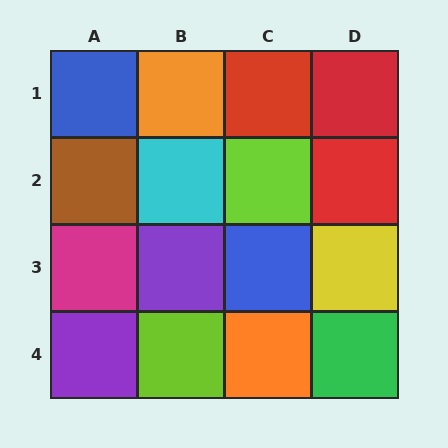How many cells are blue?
2 cells are blue.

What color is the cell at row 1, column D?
Red.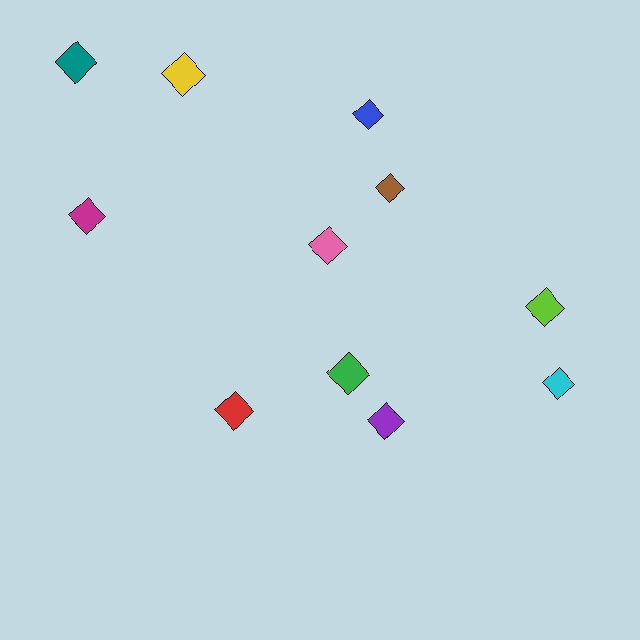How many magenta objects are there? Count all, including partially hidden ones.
There is 1 magenta object.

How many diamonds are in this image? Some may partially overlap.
There are 11 diamonds.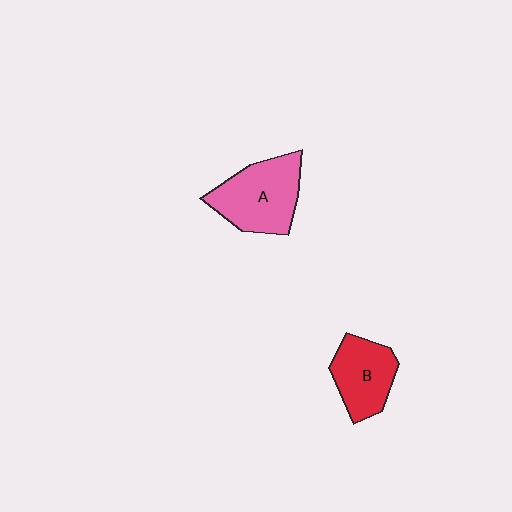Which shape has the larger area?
Shape A (pink).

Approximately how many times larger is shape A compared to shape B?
Approximately 1.3 times.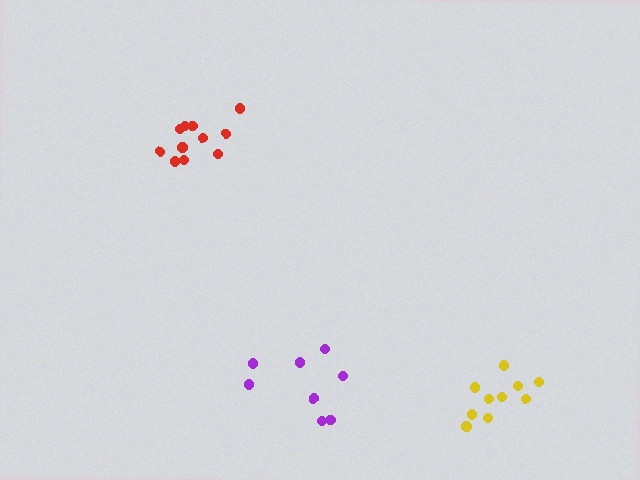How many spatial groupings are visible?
There are 3 spatial groupings.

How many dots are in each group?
Group 1: 10 dots, Group 2: 8 dots, Group 3: 11 dots (29 total).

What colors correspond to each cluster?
The clusters are colored: yellow, purple, red.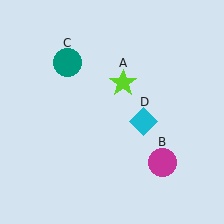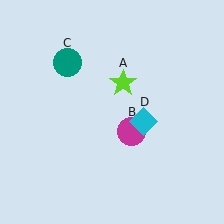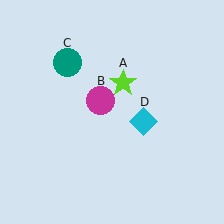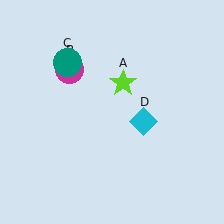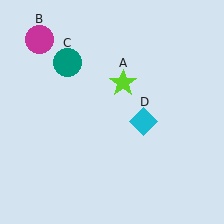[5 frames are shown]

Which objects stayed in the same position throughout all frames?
Lime star (object A) and teal circle (object C) and cyan diamond (object D) remained stationary.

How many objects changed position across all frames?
1 object changed position: magenta circle (object B).